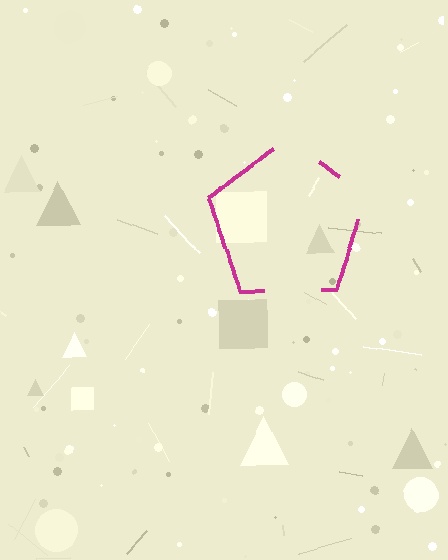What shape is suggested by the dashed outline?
The dashed outline suggests a pentagon.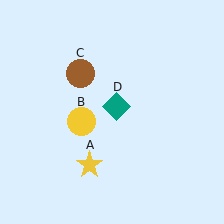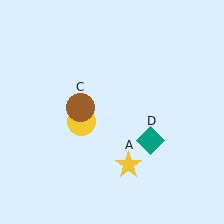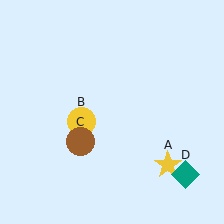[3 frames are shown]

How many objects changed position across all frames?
3 objects changed position: yellow star (object A), brown circle (object C), teal diamond (object D).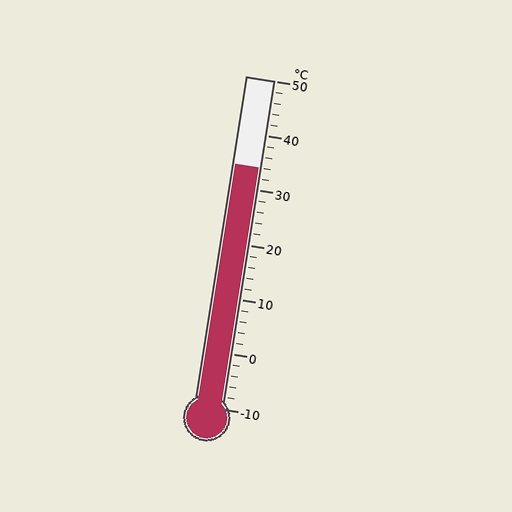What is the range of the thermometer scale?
The thermometer scale ranges from -10°C to 50°C.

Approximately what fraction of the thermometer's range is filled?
The thermometer is filled to approximately 75% of its range.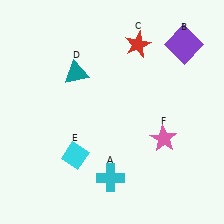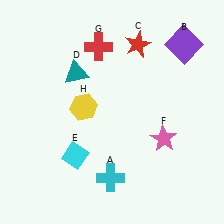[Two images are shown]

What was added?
A red cross (G), a yellow hexagon (H) were added in Image 2.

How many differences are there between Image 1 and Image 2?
There are 2 differences between the two images.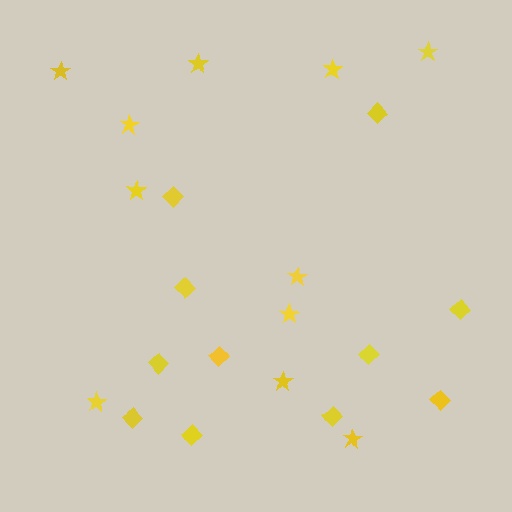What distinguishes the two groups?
There are 2 groups: one group of diamonds (11) and one group of stars (11).